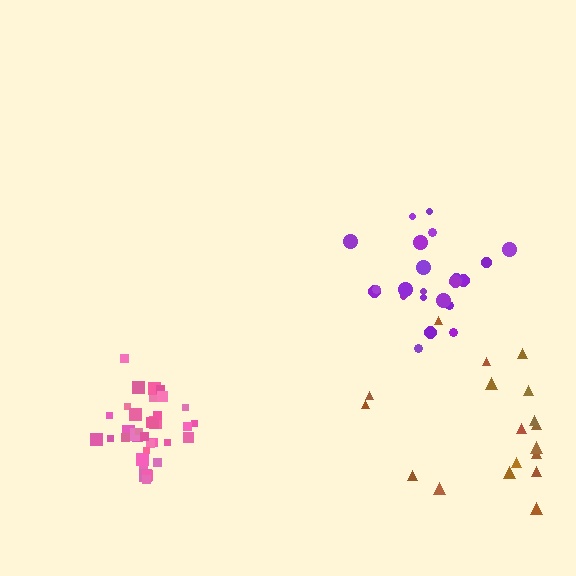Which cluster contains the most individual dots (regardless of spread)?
Pink (35).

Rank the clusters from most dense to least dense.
pink, purple, brown.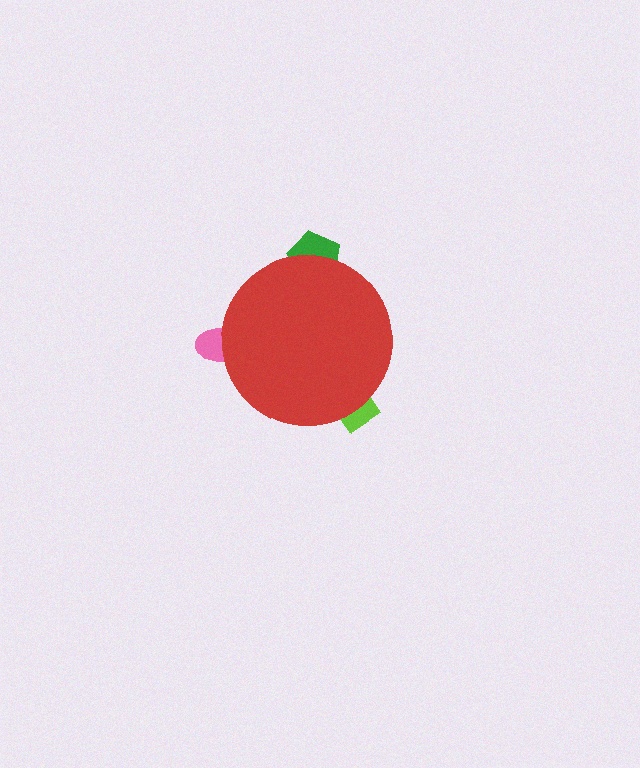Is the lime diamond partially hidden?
Yes, the lime diamond is partially hidden behind the red circle.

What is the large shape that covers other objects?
A red circle.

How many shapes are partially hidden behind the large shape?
3 shapes are partially hidden.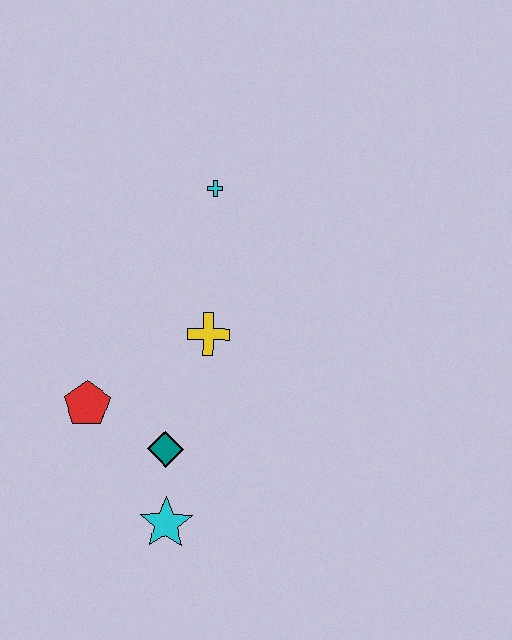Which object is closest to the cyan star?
The teal diamond is closest to the cyan star.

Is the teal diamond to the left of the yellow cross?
Yes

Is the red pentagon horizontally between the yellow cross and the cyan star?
No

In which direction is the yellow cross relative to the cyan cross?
The yellow cross is below the cyan cross.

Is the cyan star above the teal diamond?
No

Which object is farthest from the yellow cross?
The cyan star is farthest from the yellow cross.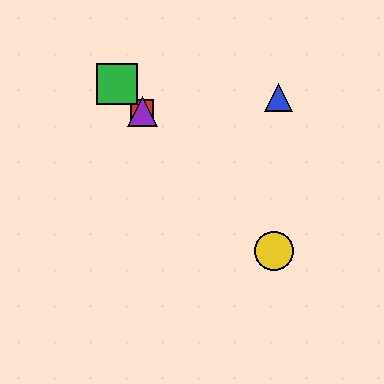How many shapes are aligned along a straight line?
4 shapes (the red square, the green square, the yellow circle, the purple triangle) are aligned along a straight line.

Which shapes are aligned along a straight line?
The red square, the green square, the yellow circle, the purple triangle are aligned along a straight line.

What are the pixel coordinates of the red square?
The red square is at (142, 111).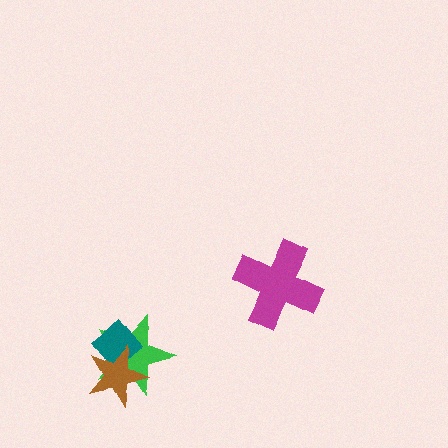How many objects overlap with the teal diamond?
2 objects overlap with the teal diamond.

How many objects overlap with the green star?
2 objects overlap with the green star.